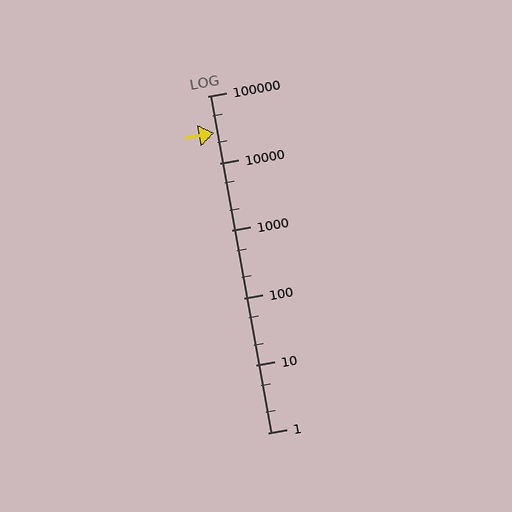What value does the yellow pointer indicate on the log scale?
The pointer indicates approximately 28000.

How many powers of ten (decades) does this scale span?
The scale spans 5 decades, from 1 to 100000.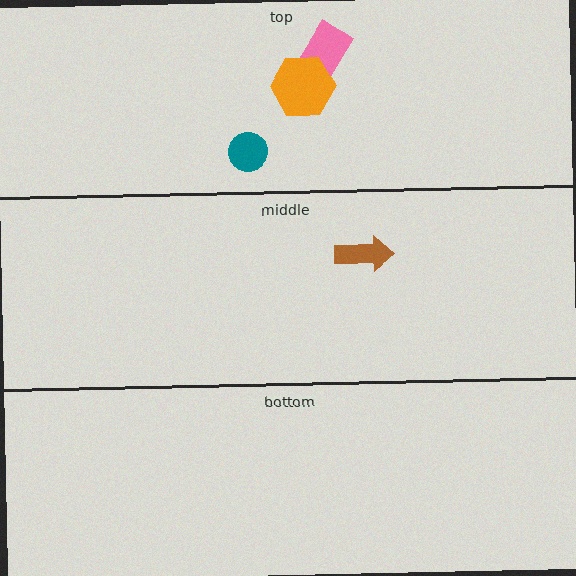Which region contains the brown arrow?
The middle region.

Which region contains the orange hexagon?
The top region.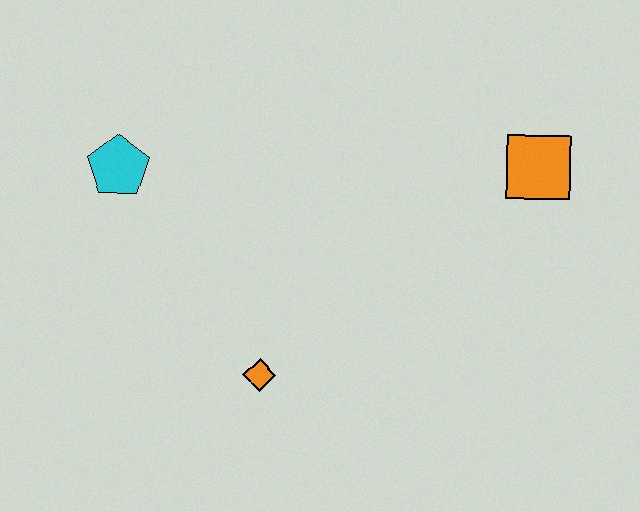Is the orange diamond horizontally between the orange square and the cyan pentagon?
Yes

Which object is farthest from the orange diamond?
The orange square is farthest from the orange diamond.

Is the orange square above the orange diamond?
Yes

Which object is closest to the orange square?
The orange diamond is closest to the orange square.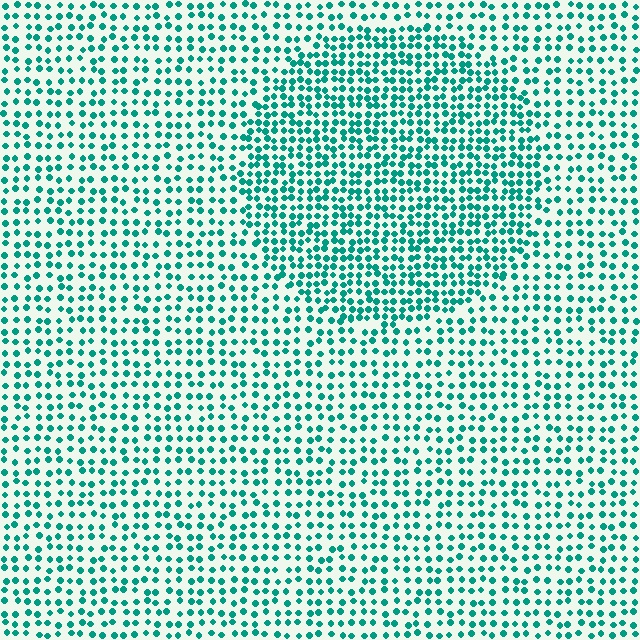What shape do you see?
I see a circle.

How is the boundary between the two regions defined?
The boundary is defined by a change in element density (approximately 1.6x ratio). All elements are the same color, size, and shape.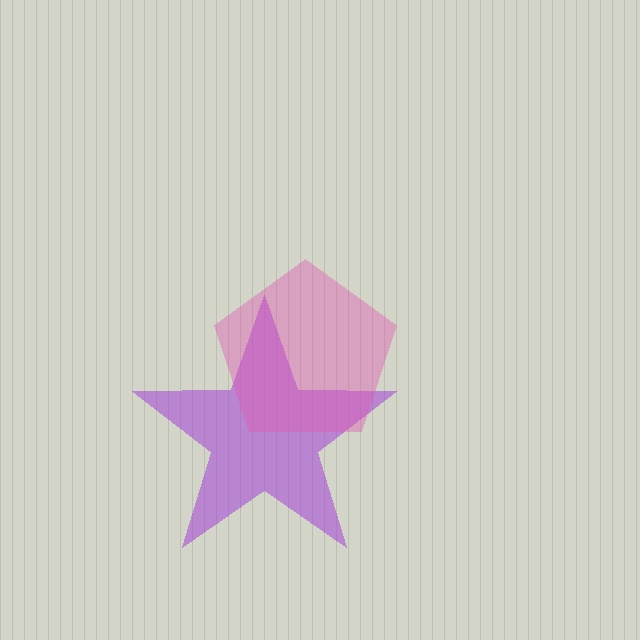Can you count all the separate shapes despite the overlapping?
Yes, there are 2 separate shapes.